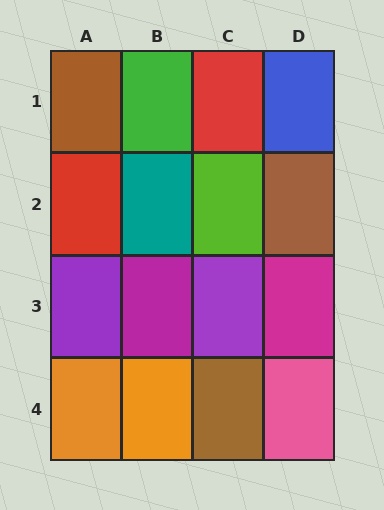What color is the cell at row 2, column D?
Brown.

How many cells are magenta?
2 cells are magenta.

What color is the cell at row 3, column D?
Magenta.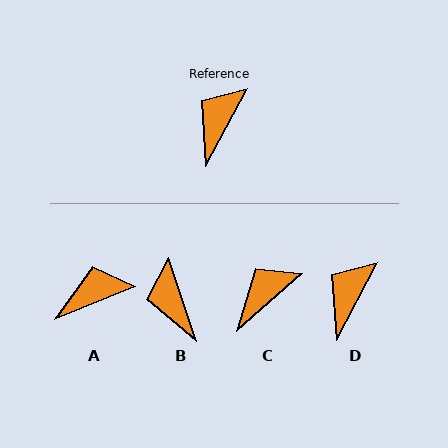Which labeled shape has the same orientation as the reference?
D.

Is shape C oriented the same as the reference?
No, it is off by about 21 degrees.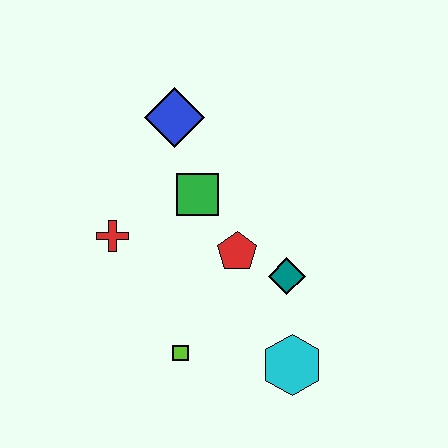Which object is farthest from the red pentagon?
The blue diamond is farthest from the red pentagon.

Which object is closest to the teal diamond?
The red pentagon is closest to the teal diamond.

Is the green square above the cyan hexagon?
Yes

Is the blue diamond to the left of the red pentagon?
Yes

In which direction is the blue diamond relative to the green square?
The blue diamond is above the green square.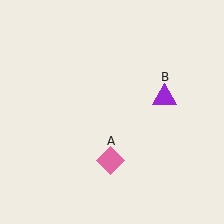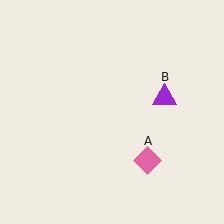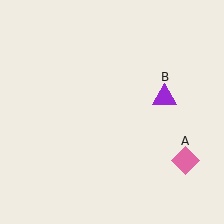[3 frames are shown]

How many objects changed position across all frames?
1 object changed position: pink diamond (object A).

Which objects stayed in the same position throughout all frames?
Purple triangle (object B) remained stationary.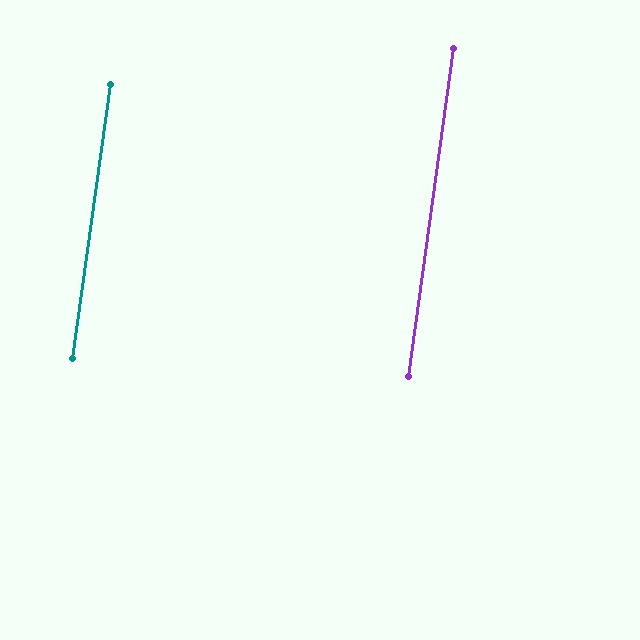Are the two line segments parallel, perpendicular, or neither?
Parallel — their directions differ by only 0.1°.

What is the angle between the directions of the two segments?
Approximately 0 degrees.